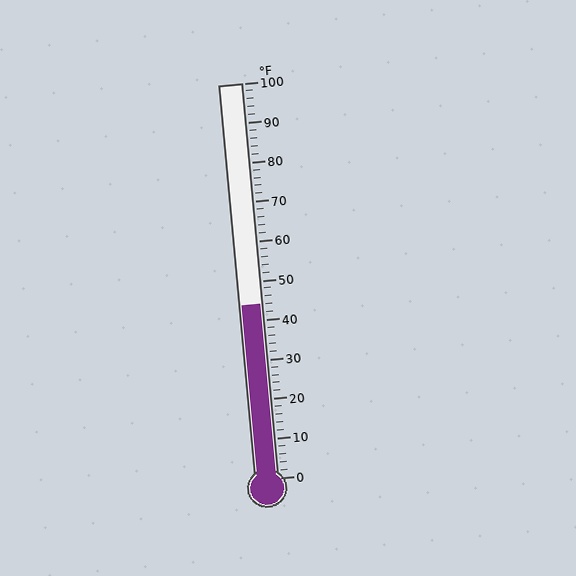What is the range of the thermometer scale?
The thermometer scale ranges from 0°F to 100°F.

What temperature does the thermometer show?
The thermometer shows approximately 44°F.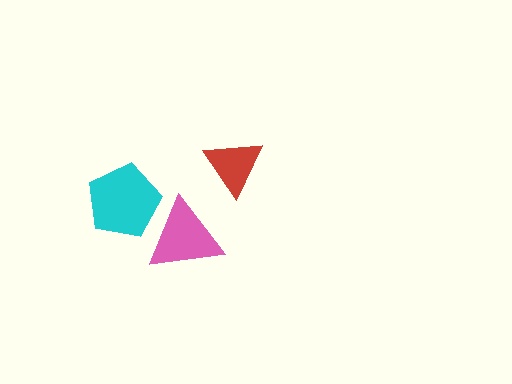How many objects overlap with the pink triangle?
1 object overlaps with the pink triangle.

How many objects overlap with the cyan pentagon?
1 object overlaps with the cyan pentagon.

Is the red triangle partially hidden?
No, no other shape covers it.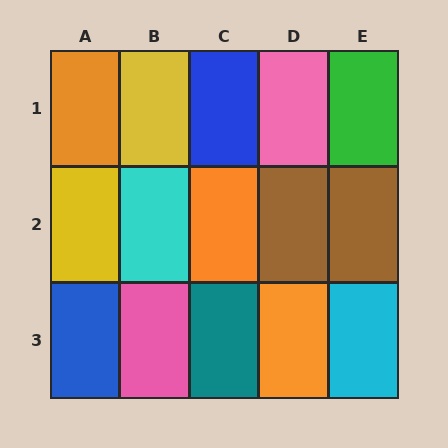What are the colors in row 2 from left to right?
Yellow, cyan, orange, brown, brown.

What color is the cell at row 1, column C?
Blue.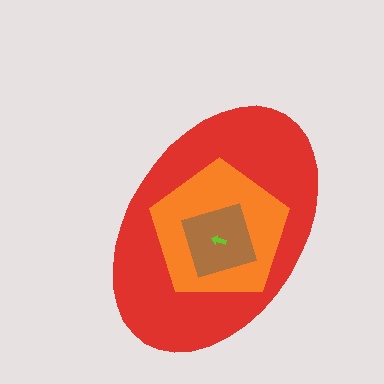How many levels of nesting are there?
4.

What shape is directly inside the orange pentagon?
The brown square.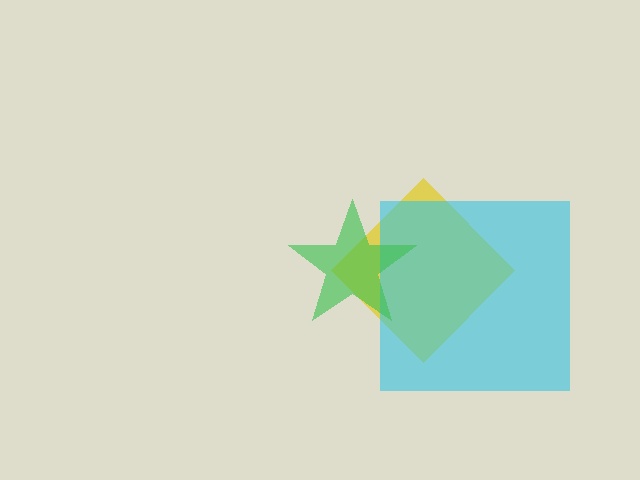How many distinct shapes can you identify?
There are 3 distinct shapes: a yellow diamond, a cyan square, a green star.